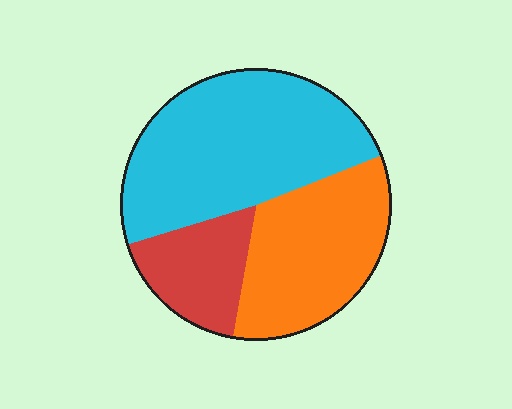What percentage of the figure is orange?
Orange takes up between a quarter and a half of the figure.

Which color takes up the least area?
Red, at roughly 15%.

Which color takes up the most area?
Cyan, at roughly 50%.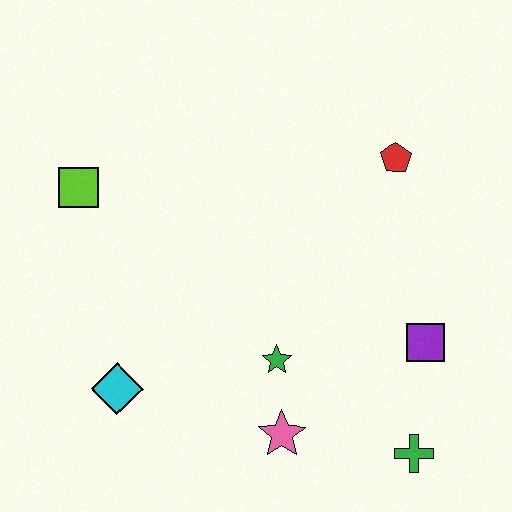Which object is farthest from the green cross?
The lime square is farthest from the green cross.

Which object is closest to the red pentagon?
The purple square is closest to the red pentagon.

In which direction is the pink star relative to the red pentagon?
The pink star is below the red pentagon.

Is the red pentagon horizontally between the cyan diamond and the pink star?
No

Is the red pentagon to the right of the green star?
Yes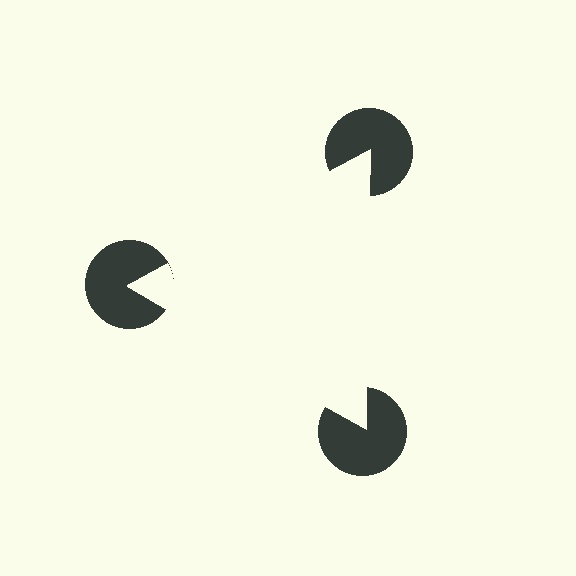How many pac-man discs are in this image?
There are 3 — one at each vertex of the illusory triangle.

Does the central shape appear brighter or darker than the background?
It typically appears slightly brighter than the background, even though no actual brightness change is drawn.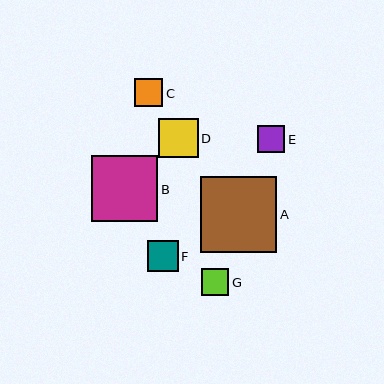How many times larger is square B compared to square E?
Square B is approximately 2.4 times the size of square E.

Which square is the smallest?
Square G is the smallest with a size of approximately 27 pixels.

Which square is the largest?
Square A is the largest with a size of approximately 76 pixels.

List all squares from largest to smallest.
From largest to smallest: A, B, D, F, C, E, G.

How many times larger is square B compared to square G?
Square B is approximately 2.4 times the size of square G.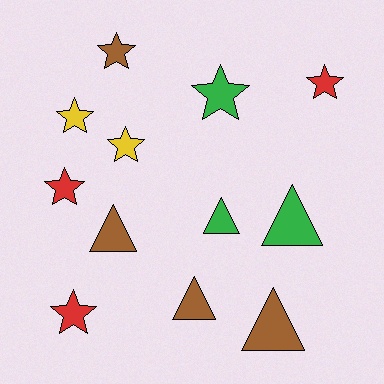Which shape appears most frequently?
Star, with 7 objects.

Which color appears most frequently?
Brown, with 4 objects.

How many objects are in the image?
There are 12 objects.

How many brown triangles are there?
There are 3 brown triangles.